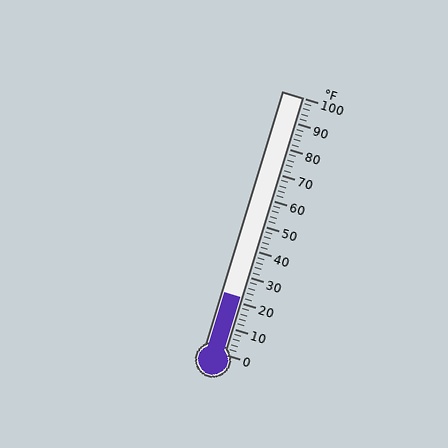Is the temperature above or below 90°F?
The temperature is below 90°F.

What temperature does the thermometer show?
The thermometer shows approximately 22°F.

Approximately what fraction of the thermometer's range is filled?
The thermometer is filled to approximately 20% of its range.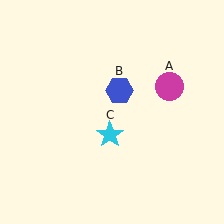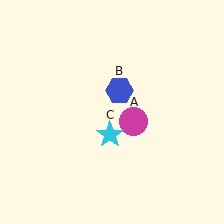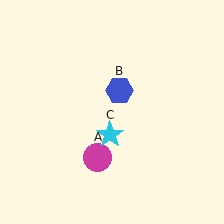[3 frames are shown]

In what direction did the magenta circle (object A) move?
The magenta circle (object A) moved down and to the left.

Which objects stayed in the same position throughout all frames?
Blue hexagon (object B) and cyan star (object C) remained stationary.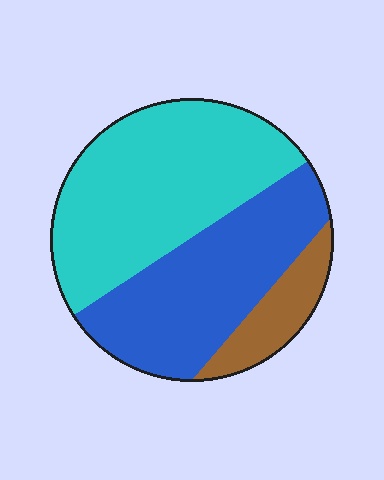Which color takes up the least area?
Brown, at roughly 10%.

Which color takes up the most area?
Cyan, at roughly 50%.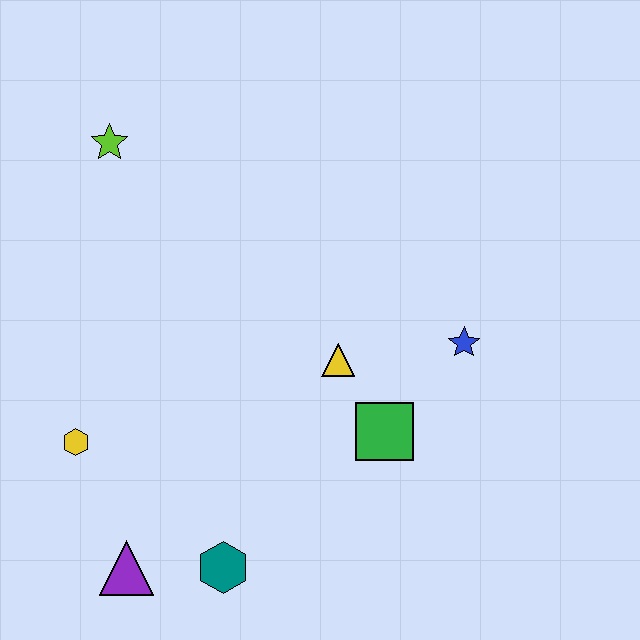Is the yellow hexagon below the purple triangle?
No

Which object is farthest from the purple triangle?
The lime star is farthest from the purple triangle.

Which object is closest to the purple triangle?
The teal hexagon is closest to the purple triangle.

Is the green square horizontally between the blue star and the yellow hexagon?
Yes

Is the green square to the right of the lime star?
Yes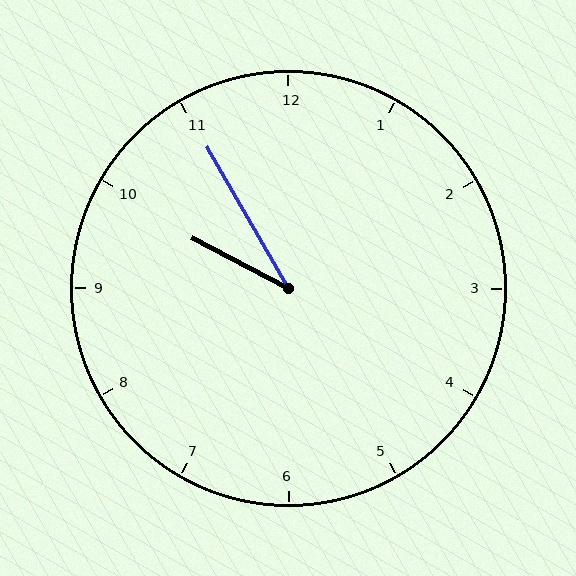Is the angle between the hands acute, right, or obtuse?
It is acute.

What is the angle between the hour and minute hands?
Approximately 32 degrees.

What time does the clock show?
9:55.